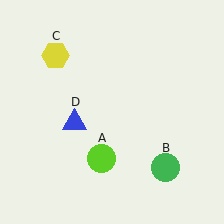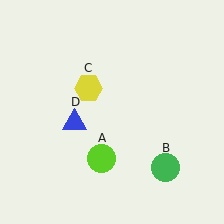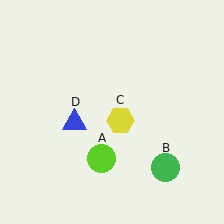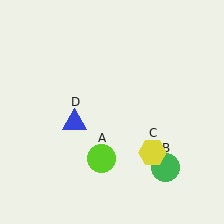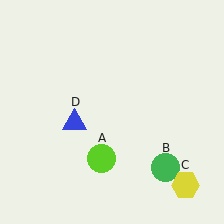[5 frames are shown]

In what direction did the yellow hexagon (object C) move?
The yellow hexagon (object C) moved down and to the right.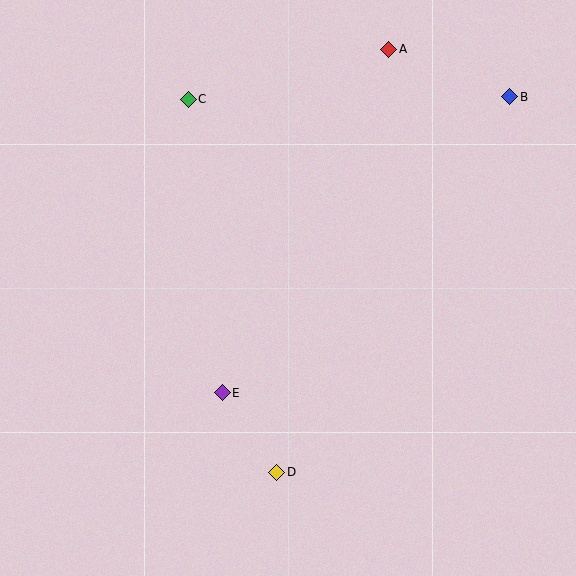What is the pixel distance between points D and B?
The distance between D and B is 442 pixels.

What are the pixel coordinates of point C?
Point C is at (188, 99).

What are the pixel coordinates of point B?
Point B is at (510, 97).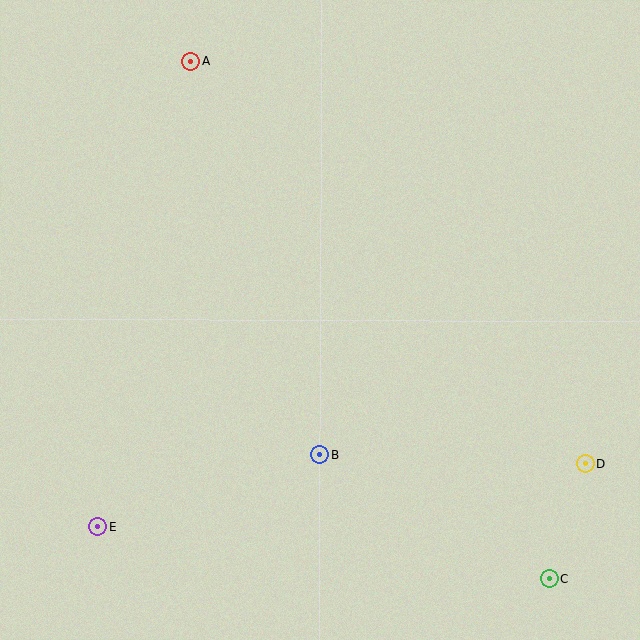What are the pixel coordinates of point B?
Point B is at (320, 455).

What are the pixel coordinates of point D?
Point D is at (586, 464).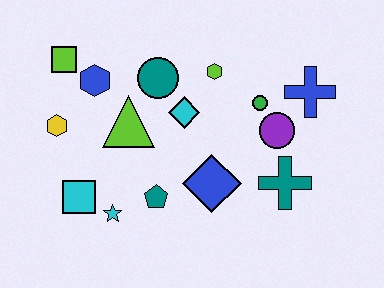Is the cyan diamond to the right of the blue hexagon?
Yes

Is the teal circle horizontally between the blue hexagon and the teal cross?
Yes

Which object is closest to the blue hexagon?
The lime square is closest to the blue hexagon.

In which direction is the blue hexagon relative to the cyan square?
The blue hexagon is above the cyan square.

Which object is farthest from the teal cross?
The lime square is farthest from the teal cross.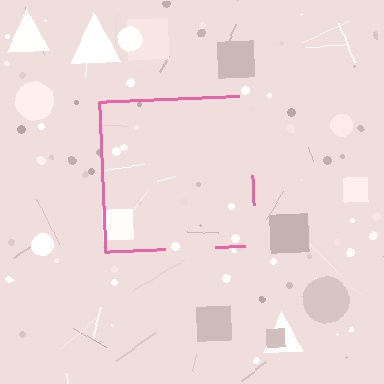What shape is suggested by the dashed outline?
The dashed outline suggests a square.